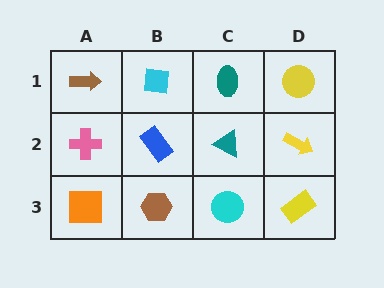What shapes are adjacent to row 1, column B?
A blue rectangle (row 2, column B), a brown arrow (row 1, column A), a teal ellipse (row 1, column C).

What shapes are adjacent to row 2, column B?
A cyan square (row 1, column B), a brown hexagon (row 3, column B), a pink cross (row 2, column A), a teal triangle (row 2, column C).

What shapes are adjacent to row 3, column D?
A yellow arrow (row 2, column D), a cyan circle (row 3, column C).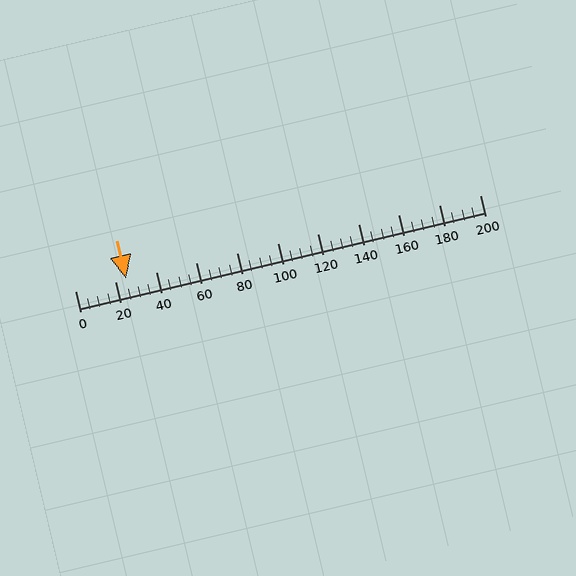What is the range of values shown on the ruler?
The ruler shows values from 0 to 200.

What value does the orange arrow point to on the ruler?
The orange arrow points to approximately 25.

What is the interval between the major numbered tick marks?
The major tick marks are spaced 20 units apart.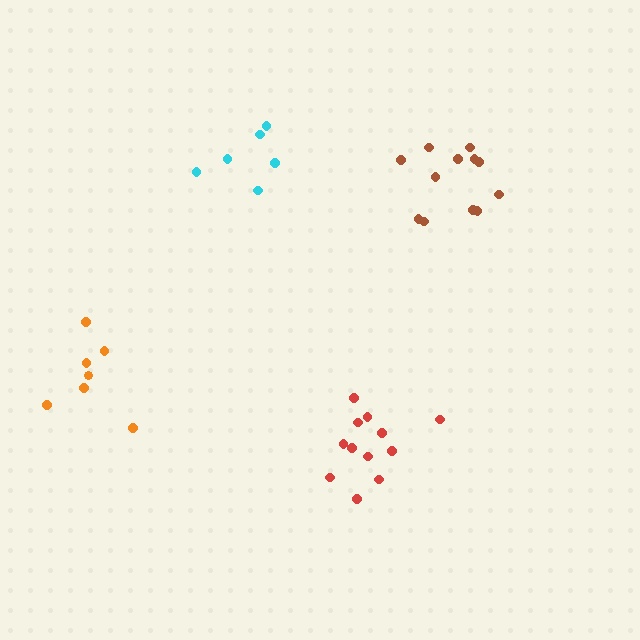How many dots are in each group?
Group 1: 12 dots, Group 2: 12 dots, Group 3: 6 dots, Group 4: 7 dots (37 total).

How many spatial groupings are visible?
There are 4 spatial groupings.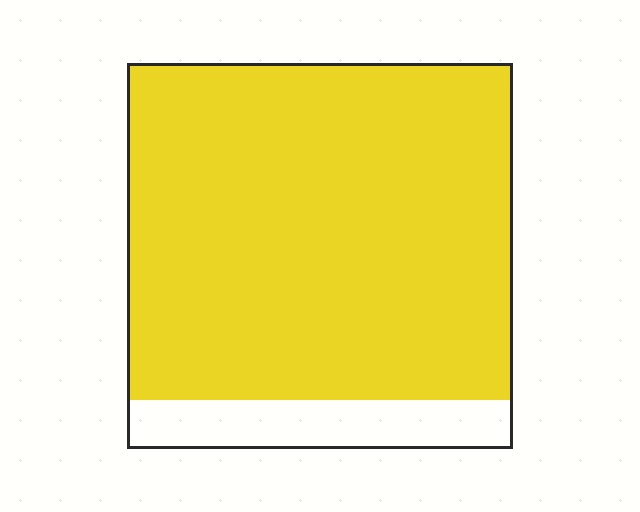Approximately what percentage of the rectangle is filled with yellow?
Approximately 85%.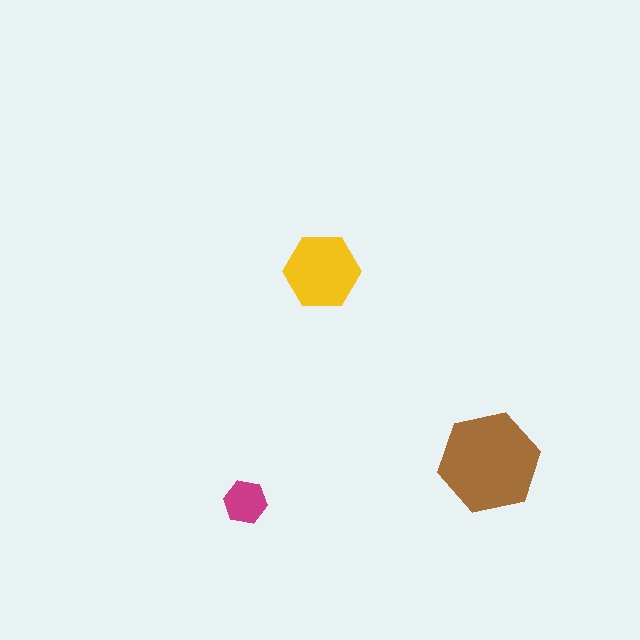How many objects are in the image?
There are 3 objects in the image.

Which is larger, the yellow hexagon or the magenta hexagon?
The yellow one.